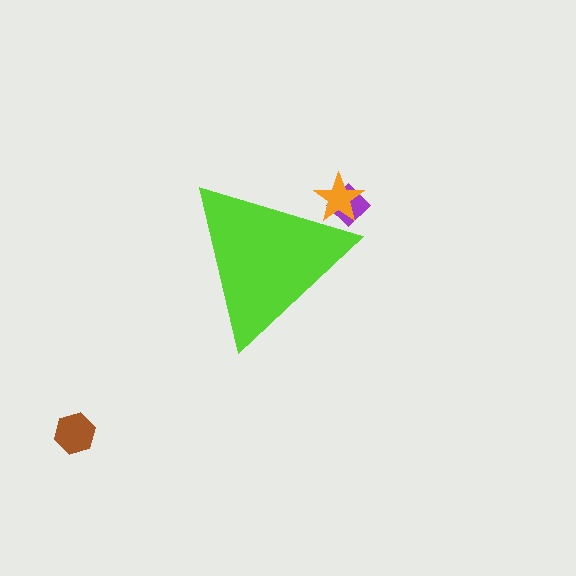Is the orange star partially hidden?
Yes, the orange star is partially hidden behind the lime triangle.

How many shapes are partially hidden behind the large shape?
2 shapes are partially hidden.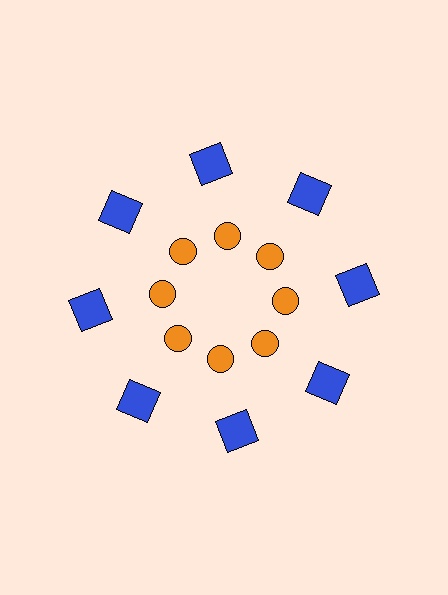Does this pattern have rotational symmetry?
Yes, this pattern has 8-fold rotational symmetry. It looks the same after rotating 45 degrees around the center.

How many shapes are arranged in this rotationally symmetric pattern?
There are 16 shapes, arranged in 8 groups of 2.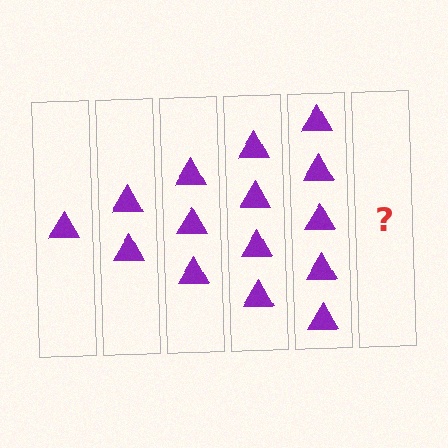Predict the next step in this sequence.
The next step is 6 triangles.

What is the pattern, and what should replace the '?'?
The pattern is that each step adds one more triangle. The '?' should be 6 triangles.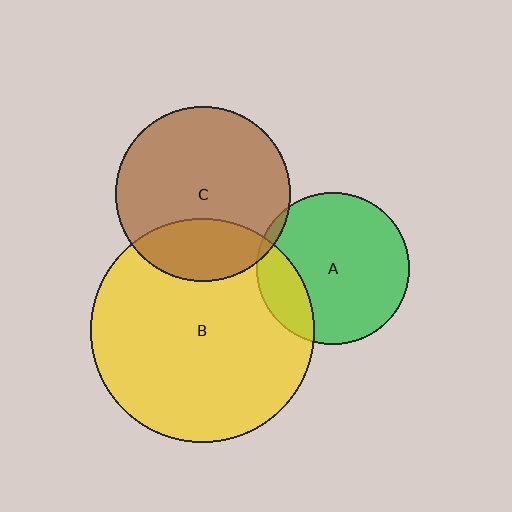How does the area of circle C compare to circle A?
Approximately 1.3 times.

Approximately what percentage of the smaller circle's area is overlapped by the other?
Approximately 20%.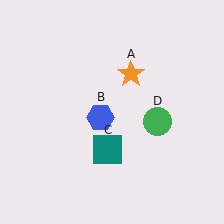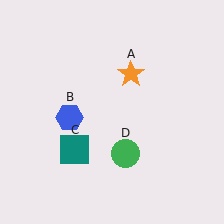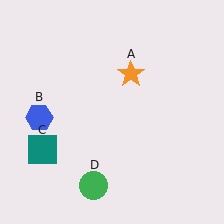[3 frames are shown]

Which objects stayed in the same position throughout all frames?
Orange star (object A) remained stationary.